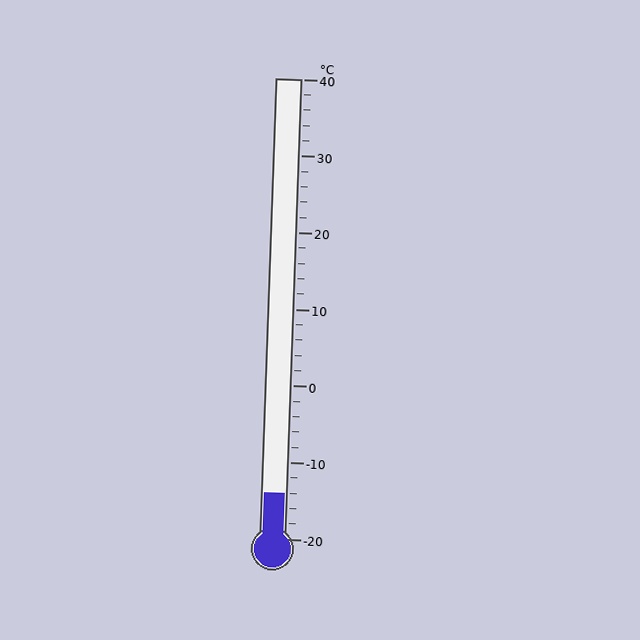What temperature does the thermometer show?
The thermometer shows approximately -14°C.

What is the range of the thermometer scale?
The thermometer scale ranges from -20°C to 40°C.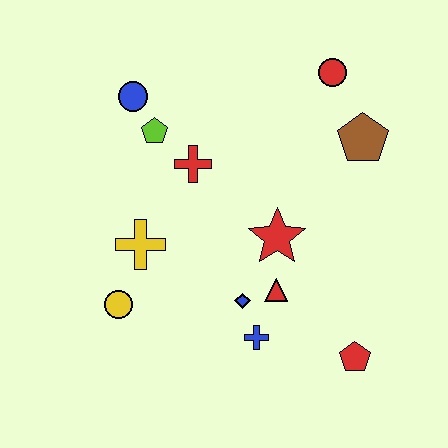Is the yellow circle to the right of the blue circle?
No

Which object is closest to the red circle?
The brown pentagon is closest to the red circle.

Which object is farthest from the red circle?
The yellow circle is farthest from the red circle.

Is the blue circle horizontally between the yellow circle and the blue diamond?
Yes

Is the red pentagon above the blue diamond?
No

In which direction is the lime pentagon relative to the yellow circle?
The lime pentagon is above the yellow circle.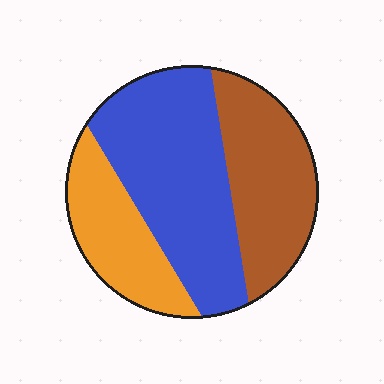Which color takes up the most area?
Blue, at roughly 45%.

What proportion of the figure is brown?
Brown takes up about one third (1/3) of the figure.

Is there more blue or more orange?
Blue.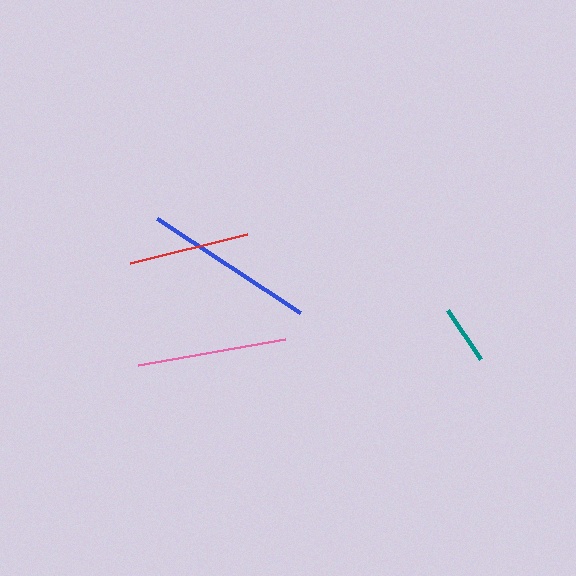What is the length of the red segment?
The red segment is approximately 121 pixels long.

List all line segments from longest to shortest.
From longest to shortest: blue, pink, red, teal.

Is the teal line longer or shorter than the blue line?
The blue line is longer than the teal line.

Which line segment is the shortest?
The teal line is the shortest at approximately 60 pixels.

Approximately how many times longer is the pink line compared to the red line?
The pink line is approximately 1.2 times the length of the red line.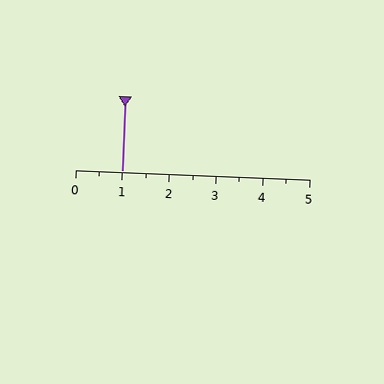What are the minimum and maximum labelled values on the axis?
The axis runs from 0 to 5.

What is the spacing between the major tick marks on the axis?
The major ticks are spaced 1 apart.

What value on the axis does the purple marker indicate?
The marker indicates approximately 1.